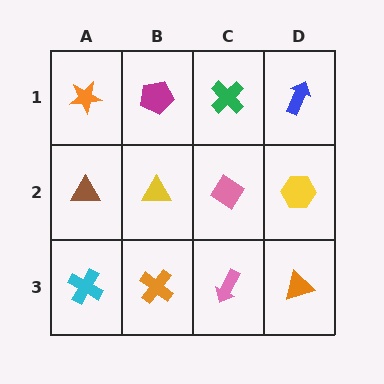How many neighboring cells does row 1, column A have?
2.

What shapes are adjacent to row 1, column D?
A yellow hexagon (row 2, column D), a green cross (row 1, column C).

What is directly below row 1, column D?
A yellow hexagon.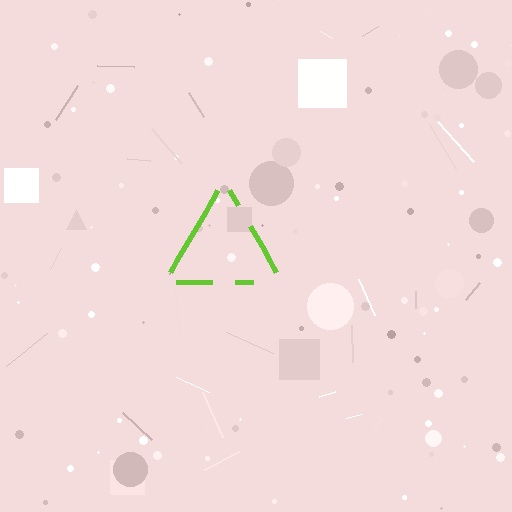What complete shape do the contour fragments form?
The contour fragments form a triangle.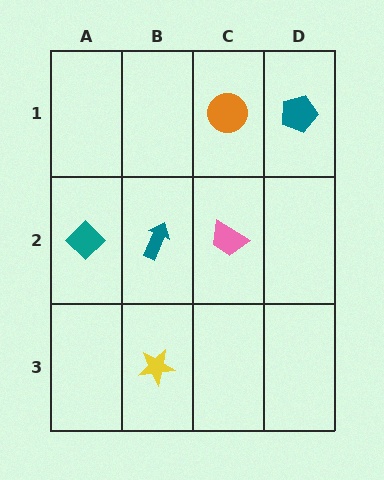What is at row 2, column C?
A pink trapezoid.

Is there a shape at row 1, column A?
No, that cell is empty.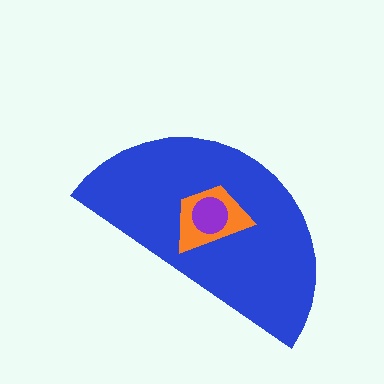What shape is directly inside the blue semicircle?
The orange trapezoid.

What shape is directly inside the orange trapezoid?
The purple circle.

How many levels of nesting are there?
3.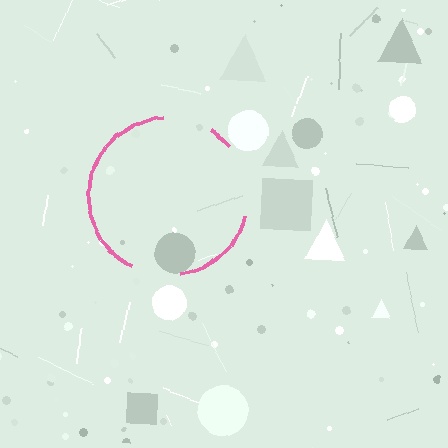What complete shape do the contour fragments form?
The contour fragments form a circle.